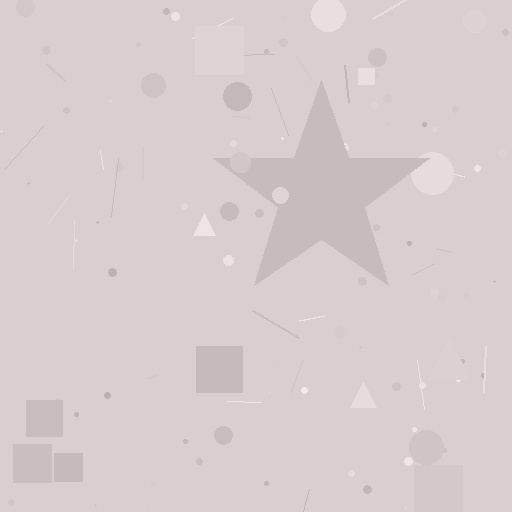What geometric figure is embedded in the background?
A star is embedded in the background.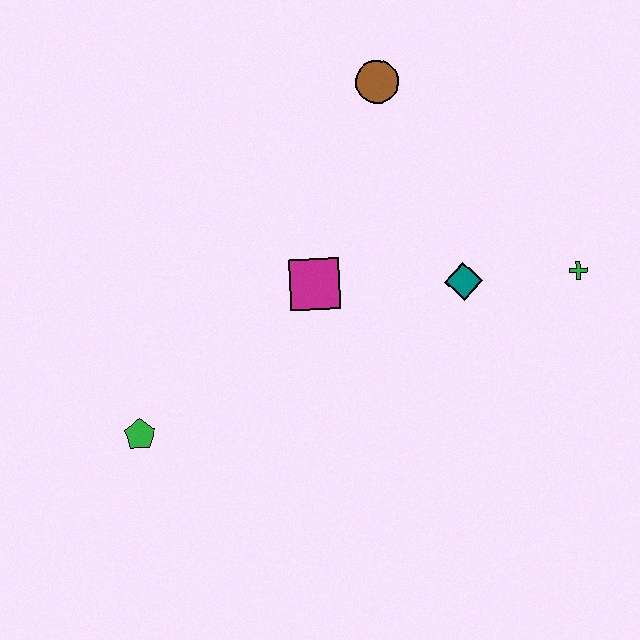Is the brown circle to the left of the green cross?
Yes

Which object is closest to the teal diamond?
The green cross is closest to the teal diamond.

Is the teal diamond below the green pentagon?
No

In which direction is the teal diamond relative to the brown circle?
The teal diamond is below the brown circle.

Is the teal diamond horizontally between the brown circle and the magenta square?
No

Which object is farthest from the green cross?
The green pentagon is farthest from the green cross.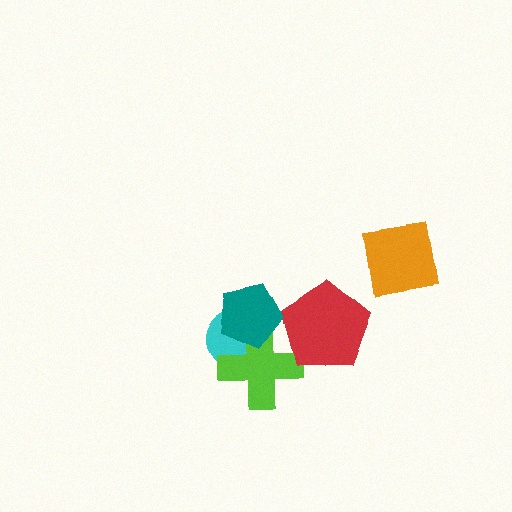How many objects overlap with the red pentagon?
1 object overlaps with the red pentagon.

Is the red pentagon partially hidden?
No, no other shape covers it.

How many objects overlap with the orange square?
0 objects overlap with the orange square.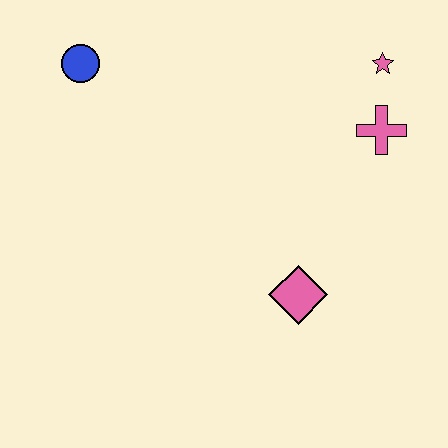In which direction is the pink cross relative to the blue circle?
The pink cross is to the right of the blue circle.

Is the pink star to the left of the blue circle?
No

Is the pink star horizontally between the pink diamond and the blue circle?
No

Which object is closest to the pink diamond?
The pink cross is closest to the pink diamond.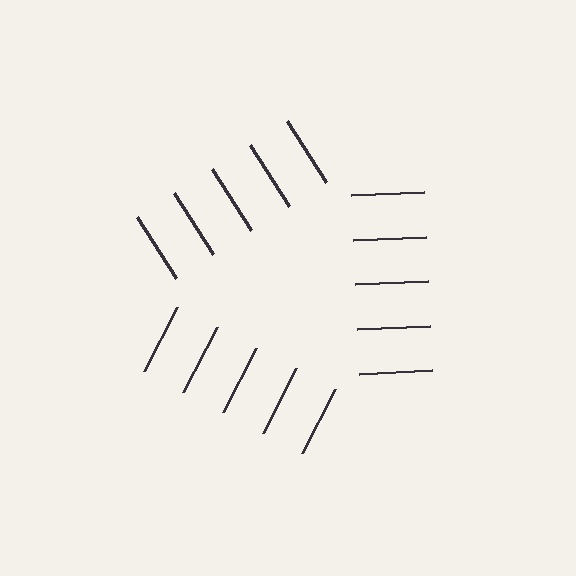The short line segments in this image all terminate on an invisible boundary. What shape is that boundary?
An illusory triangle — the line segments terminate on its edges but no continuous stroke is drawn.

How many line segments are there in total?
15 — 5 along each of the 3 edges.